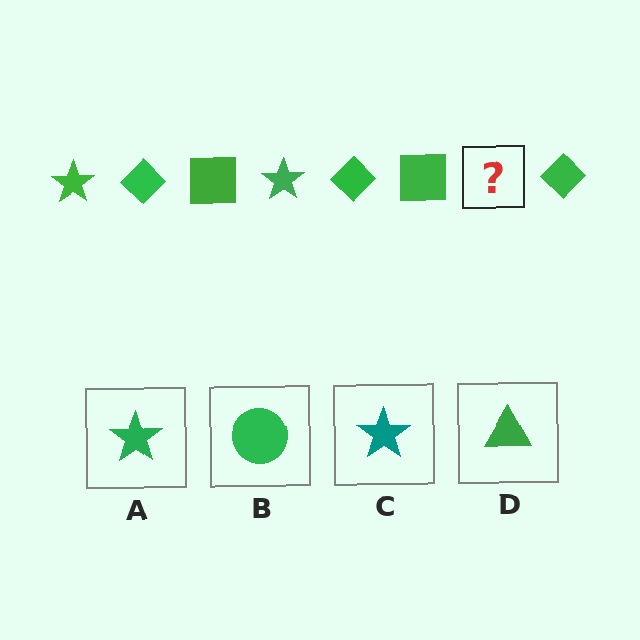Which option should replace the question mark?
Option A.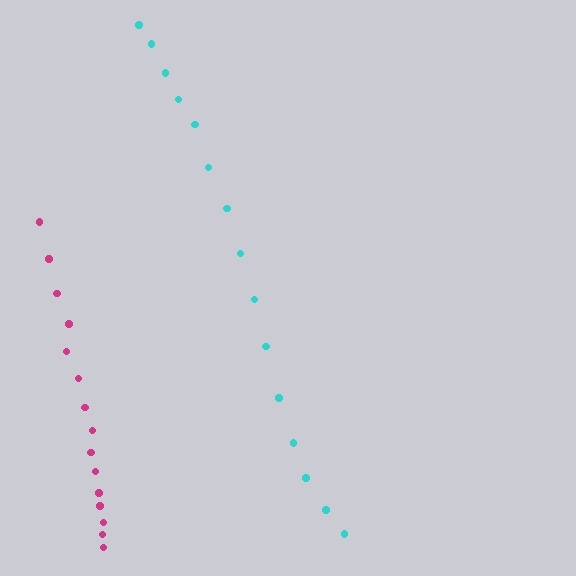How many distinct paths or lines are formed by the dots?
There are 2 distinct paths.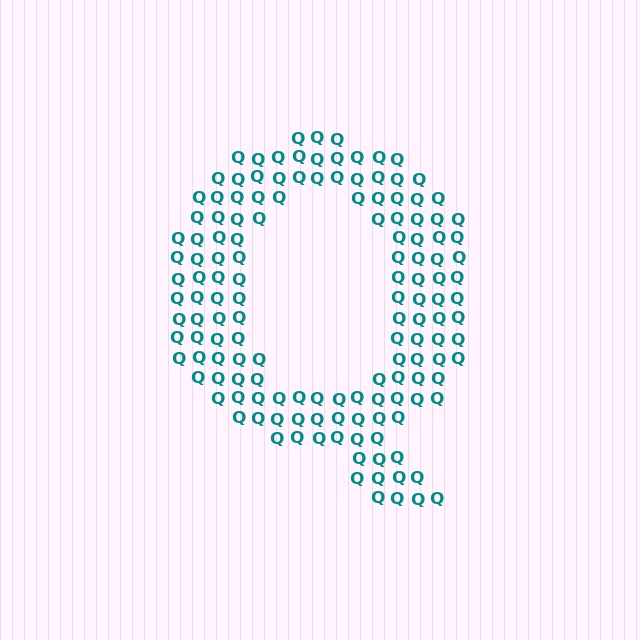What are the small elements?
The small elements are letter Q's.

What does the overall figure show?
The overall figure shows the letter Q.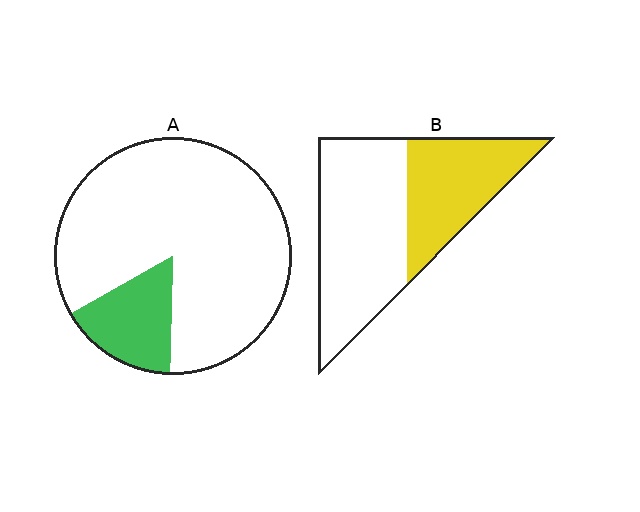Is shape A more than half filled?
No.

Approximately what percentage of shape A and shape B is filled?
A is approximately 15% and B is approximately 40%.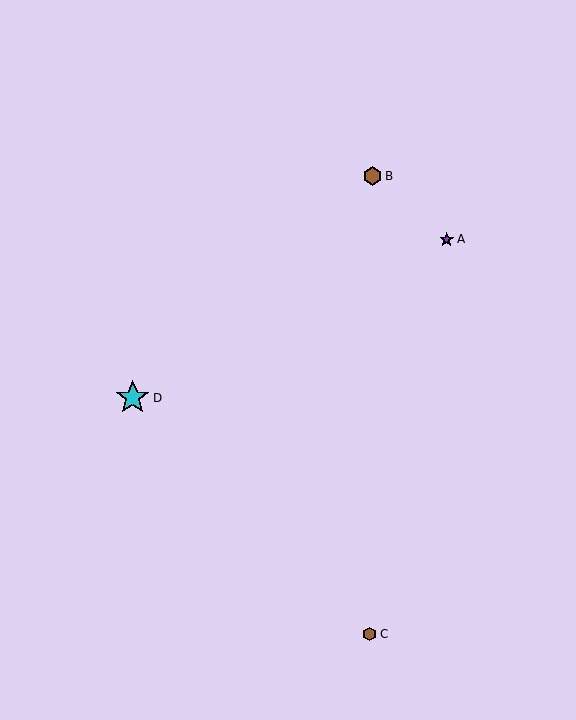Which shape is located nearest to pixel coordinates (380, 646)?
The brown hexagon (labeled C) at (370, 634) is nearest to that location.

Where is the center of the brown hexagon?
The center of the brown hexagon is at (372, 176).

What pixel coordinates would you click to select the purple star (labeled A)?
Click at (447, 239) to select the purple star A.